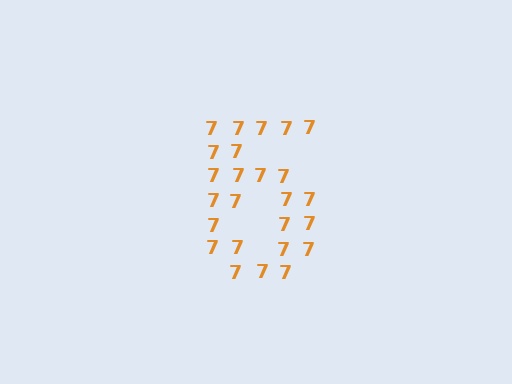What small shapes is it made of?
It is made of small digit 7's.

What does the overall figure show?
The overall figure shows the digit 6.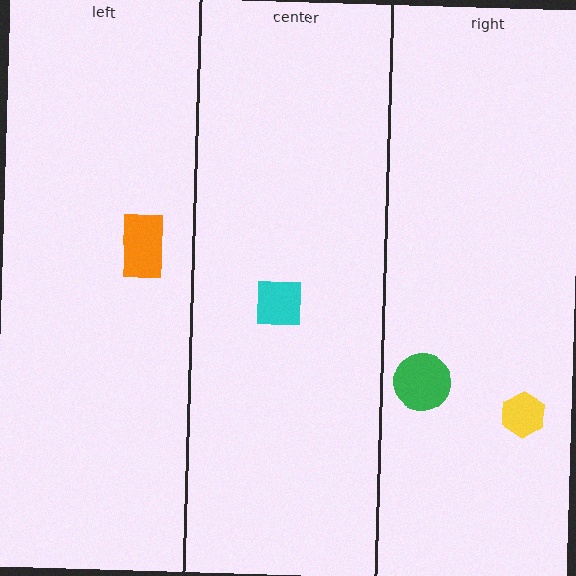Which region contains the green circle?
The right region.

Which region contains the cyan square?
The center region.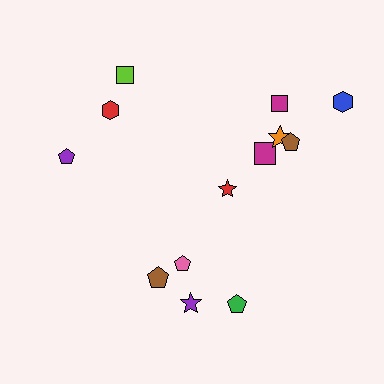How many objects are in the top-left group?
There are 3 objects.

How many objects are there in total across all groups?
There are 13 objects.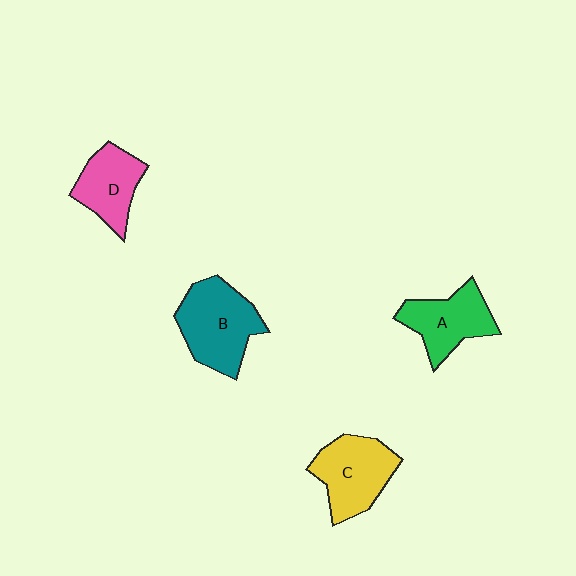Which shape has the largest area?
Shape B (teal).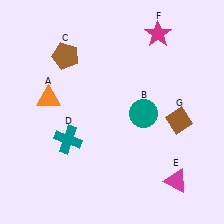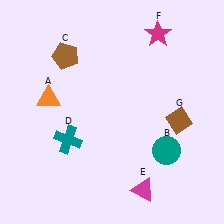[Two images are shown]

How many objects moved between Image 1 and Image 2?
2 objects moved between the two images.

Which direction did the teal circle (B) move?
The teal circle (B) moved down.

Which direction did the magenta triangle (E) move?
The magenta triangle (E) moved left.